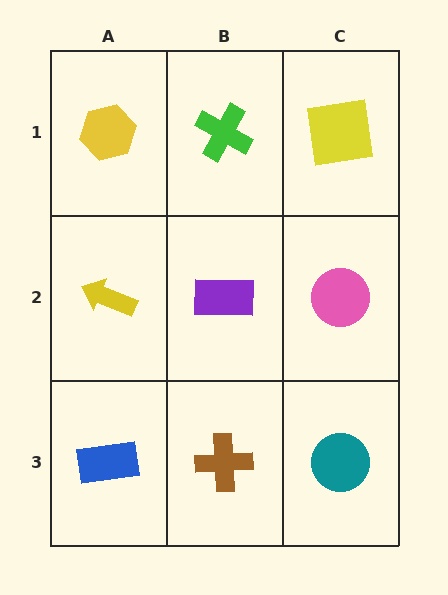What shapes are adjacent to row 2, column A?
A yellow hexagon (row 1, column A), a blue rectangle (row 3, column A), a purple rectangle (row 2, column B).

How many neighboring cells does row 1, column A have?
2.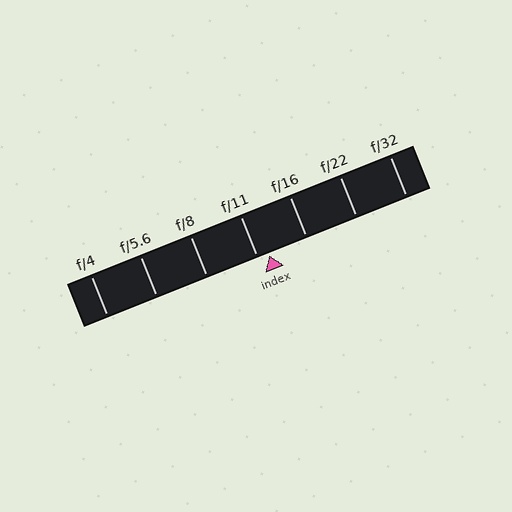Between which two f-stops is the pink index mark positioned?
The index mark is between f/11 and f/16.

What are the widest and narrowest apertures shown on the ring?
The widest aperture shown is f/4 and the narrowest is f/32.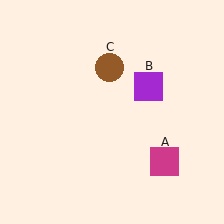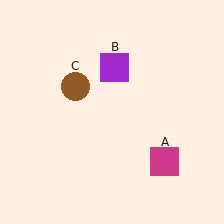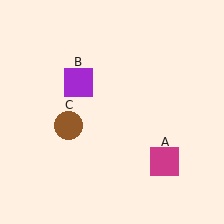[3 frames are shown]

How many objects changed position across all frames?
2 objects changed position: purple square (object B), brown circle (object C).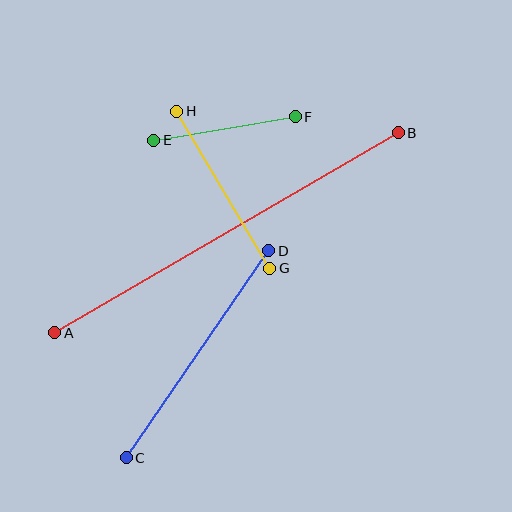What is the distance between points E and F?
The distance is approximately 144 pixels.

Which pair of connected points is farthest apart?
Points A and B are farthest apart.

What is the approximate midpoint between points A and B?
The midpoint is at approximately (226, 233) pixels.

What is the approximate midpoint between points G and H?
The midpoint is at approximately (223, 190) pixels.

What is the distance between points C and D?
The distance is approximately 251 pixels.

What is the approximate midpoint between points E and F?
The midpoint is at approximately (224, 129) pixels.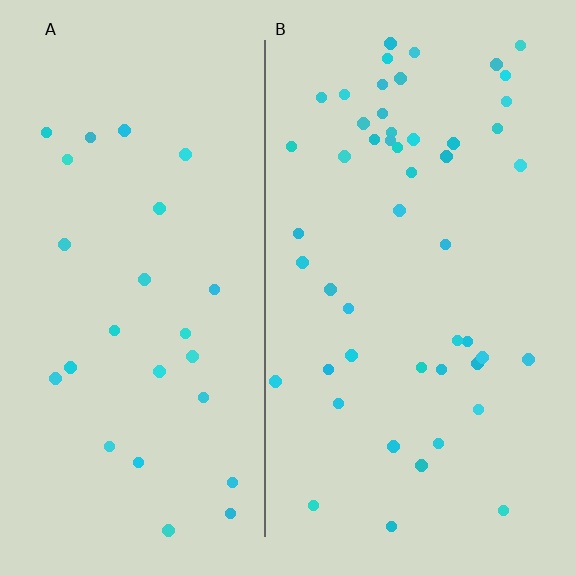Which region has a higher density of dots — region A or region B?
B (the right).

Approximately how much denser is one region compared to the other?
Approximately 1.9× — region B over region A.